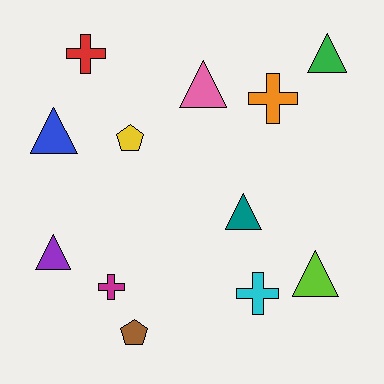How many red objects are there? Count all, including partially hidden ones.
There is 1 red object.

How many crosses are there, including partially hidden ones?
There are 4 crosses.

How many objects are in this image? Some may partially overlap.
There are 12 objects.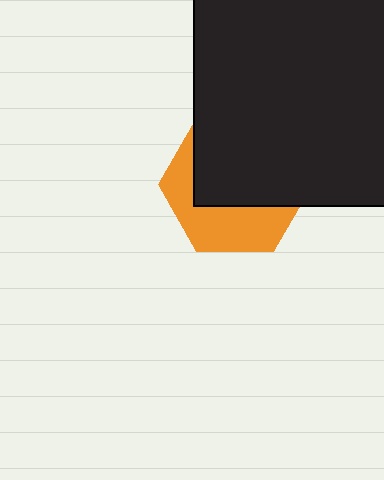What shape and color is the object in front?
The object in front is a black rectangle.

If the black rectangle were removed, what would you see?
You would see the complete orange hexagon.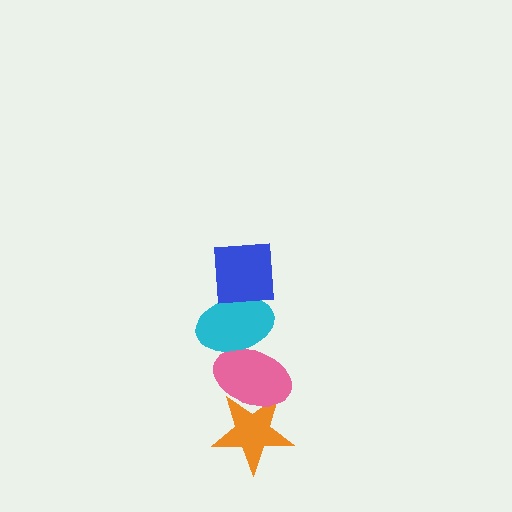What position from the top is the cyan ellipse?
The cyan ellipse is 2nd from the top.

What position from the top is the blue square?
The blue square is 1st from the top.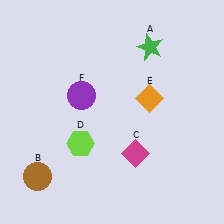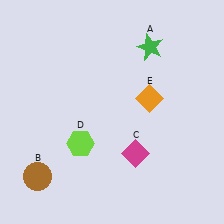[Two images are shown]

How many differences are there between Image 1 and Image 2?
There is 1 difference between the two images.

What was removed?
The purple circle (F) was removed in Image 2.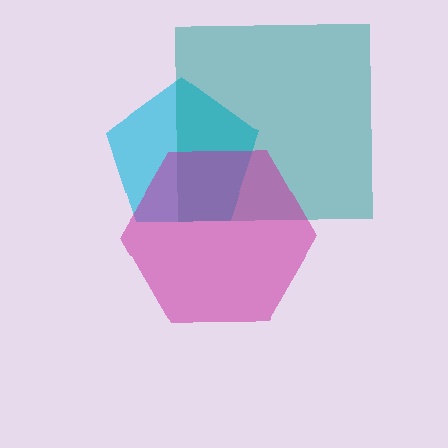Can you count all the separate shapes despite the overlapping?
Yes, there are 3 separate shapes.